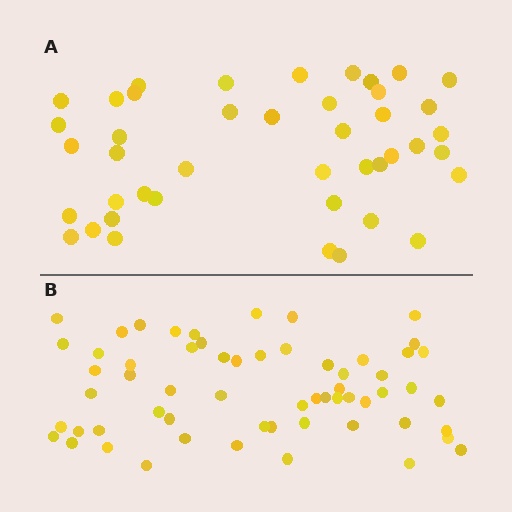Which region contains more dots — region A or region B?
Region B (the bottom region) has more dots.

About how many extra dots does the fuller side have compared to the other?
Region B has approximately 15 more dots than region A.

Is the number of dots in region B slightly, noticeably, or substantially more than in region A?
Region B has noticeably more, but not dramatically so. The ratio is roughly 1.4 to 1.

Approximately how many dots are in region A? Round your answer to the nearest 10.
About 40 dots. (The exact count is 43, which rounds to 40.)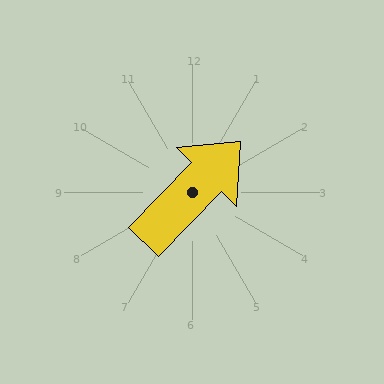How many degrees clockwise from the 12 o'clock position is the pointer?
Approximately 44 degrees.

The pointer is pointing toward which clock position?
Roughly 1 o'clock.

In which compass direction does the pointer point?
Northeast.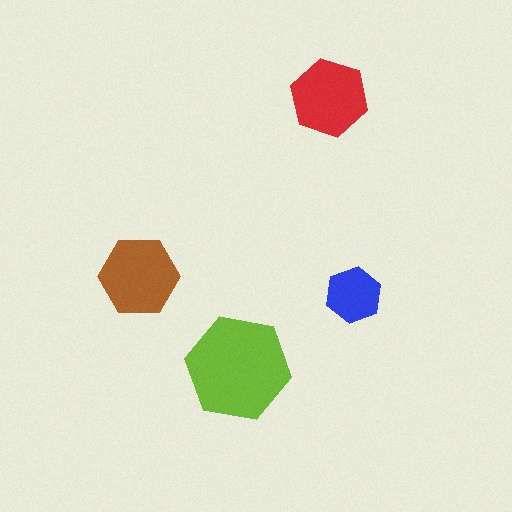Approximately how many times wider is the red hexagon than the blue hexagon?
About 1.5 times wider.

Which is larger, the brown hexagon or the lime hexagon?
The lime one.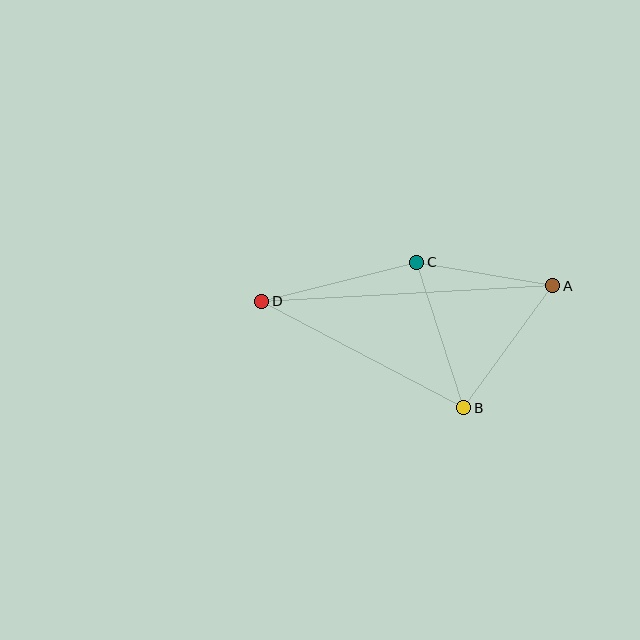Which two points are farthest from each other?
Points A and D are farthest from each other.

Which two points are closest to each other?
Points A and C are closest to each other.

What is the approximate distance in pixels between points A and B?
The distance between A and B is approximately 151 pixels.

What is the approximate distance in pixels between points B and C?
The distance between B and C is approximately 153 pixels.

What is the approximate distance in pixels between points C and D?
The distance between C and D is approximately 160 pixels.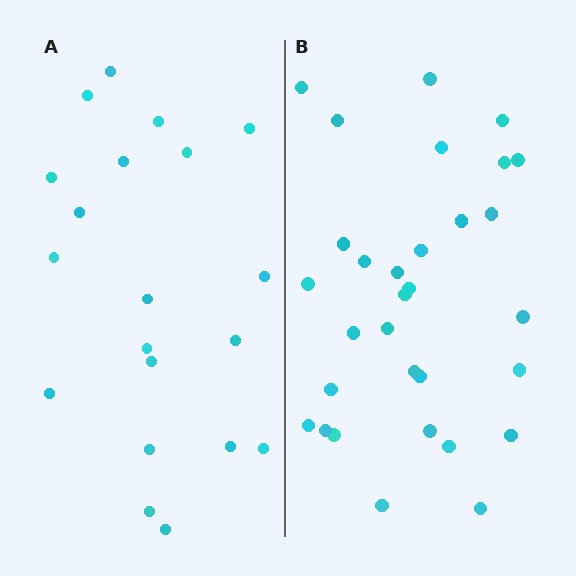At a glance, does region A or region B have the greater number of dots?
Region B (the right region) has more dots.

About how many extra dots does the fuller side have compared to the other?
Region B has roughly 12 or so more dots than region A.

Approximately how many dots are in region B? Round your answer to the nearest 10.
About 30 dots. (The exact count is 31, which rounds to 30.)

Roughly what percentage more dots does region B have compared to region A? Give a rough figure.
About 55% more.